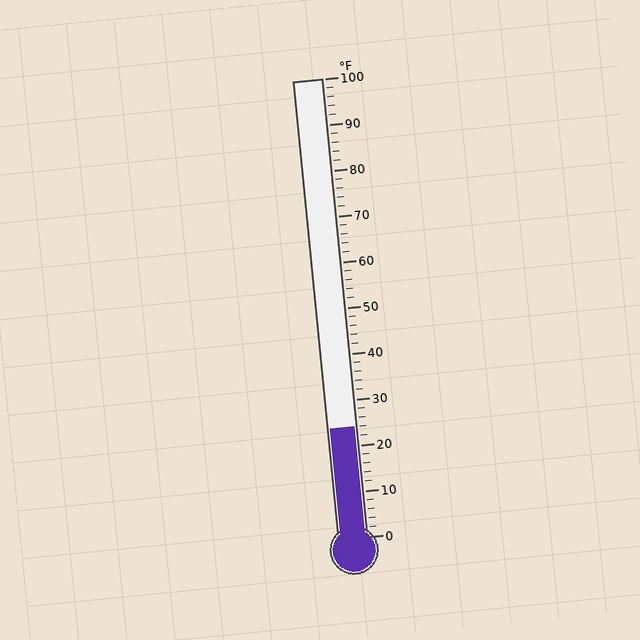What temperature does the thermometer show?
The thermometer shows approximately 24°F.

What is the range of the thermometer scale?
The thermometer scale ranges from 0°F to 100°F.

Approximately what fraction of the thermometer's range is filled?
The thermometer is filled to approximately 25% of its range.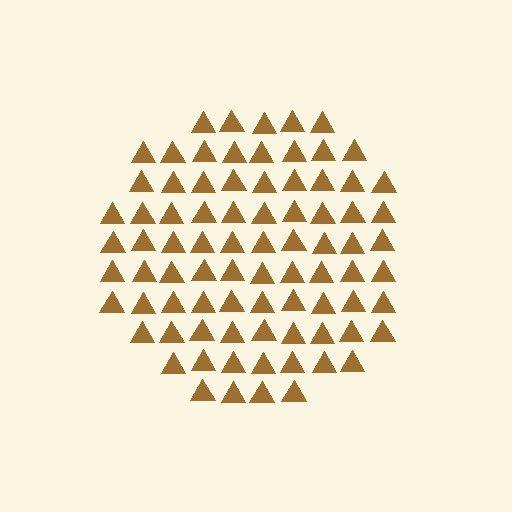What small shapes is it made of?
It is made of small triangles.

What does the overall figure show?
The overall figure shows a circle.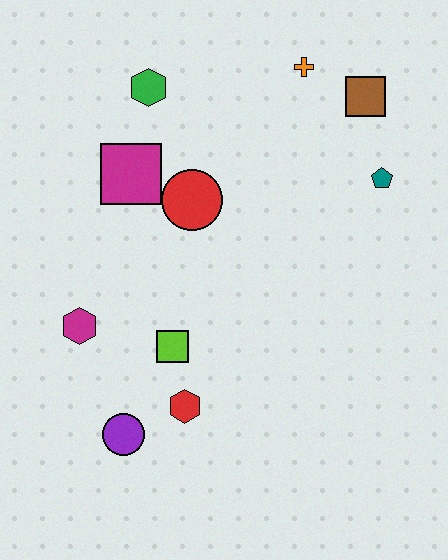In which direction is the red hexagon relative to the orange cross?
The red hexagon is below the orange cross.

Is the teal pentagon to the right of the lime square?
Yes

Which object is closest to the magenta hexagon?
The lime square is closest to the magenta hexagon.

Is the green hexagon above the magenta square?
Yes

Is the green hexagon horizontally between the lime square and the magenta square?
Yes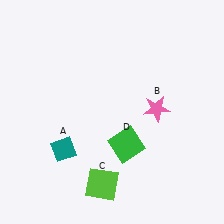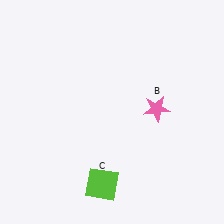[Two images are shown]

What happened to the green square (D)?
The green square (D) was removed in Image 2. It was in the bottom-right area of Image 1.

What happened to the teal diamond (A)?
The teal diamond (A) was removed in Image 2. It was in the bottom-left area of Image 1.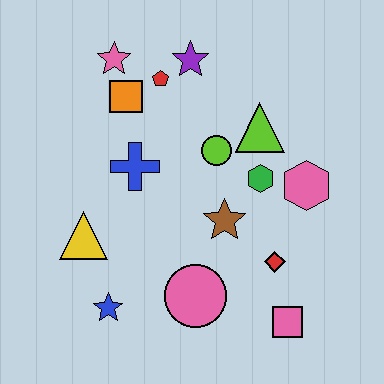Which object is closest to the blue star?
The yellow triangle is closest to the blue star.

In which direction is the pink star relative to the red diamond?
The pink star is above the red diamond.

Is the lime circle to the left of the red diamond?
Yes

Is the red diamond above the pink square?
Yes